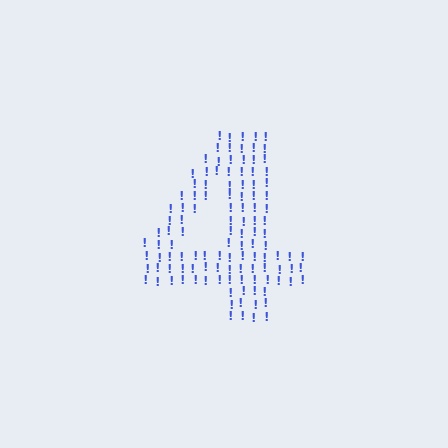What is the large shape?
The large shape is the digit 4.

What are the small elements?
The small elements are exclamation marks.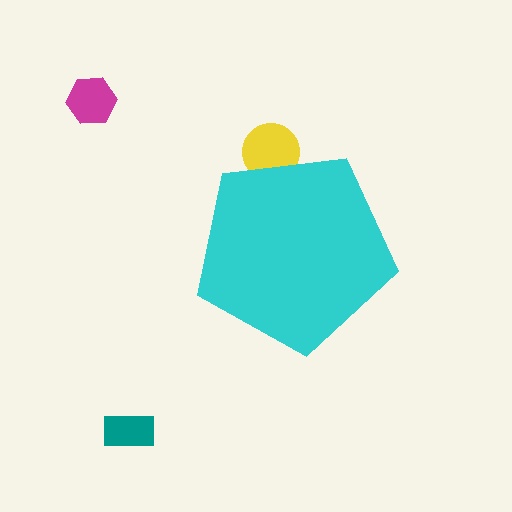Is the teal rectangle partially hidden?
No, the teal rectangle is fully visible.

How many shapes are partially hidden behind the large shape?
1 shape is partially hidden.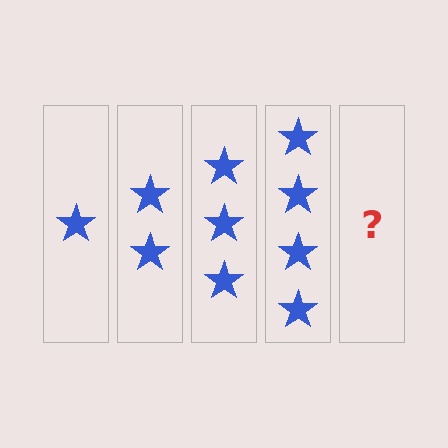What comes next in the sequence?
The next element should be 5 stars.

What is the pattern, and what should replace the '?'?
The pattern is that each step adds one more star. The '?' should be 5 stars.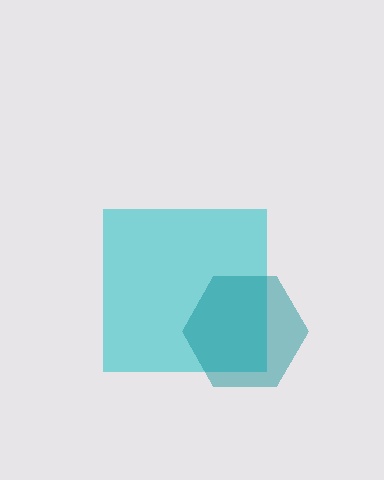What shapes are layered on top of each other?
The layered shapes are: a cyan square, a teal hexagon.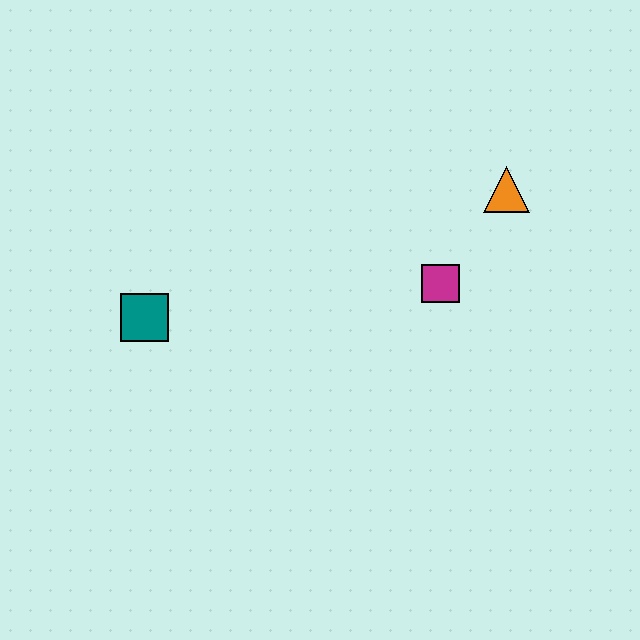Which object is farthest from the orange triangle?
The teal square is farthest from the orange triangle.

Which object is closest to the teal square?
The magenta square is closest to the teal square.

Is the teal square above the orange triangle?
No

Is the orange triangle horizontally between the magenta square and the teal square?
No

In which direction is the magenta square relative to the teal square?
The magenta square is to the right of the teal square.